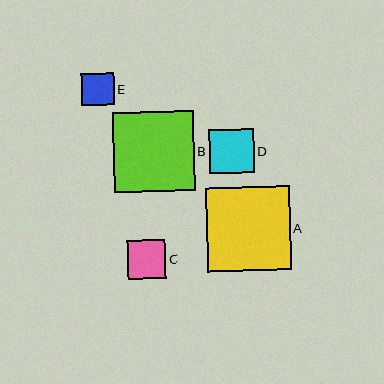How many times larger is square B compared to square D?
Square B is approximately 1.8 times the size of square D.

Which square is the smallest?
Square E is the smallest with a size of approximately 33 pixels.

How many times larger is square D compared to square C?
Square D is approximately 1.2 times the size of square C.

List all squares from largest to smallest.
From largest to smallest: A, B, D, C, E.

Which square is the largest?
Square A is the largest with a size of approximately 84 pixels.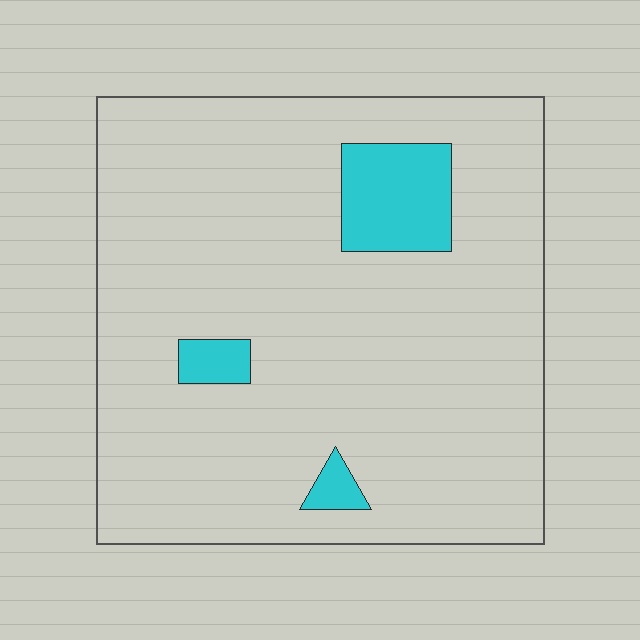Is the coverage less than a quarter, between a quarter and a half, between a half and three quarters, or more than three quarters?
Less than a quarter.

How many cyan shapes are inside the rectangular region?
3.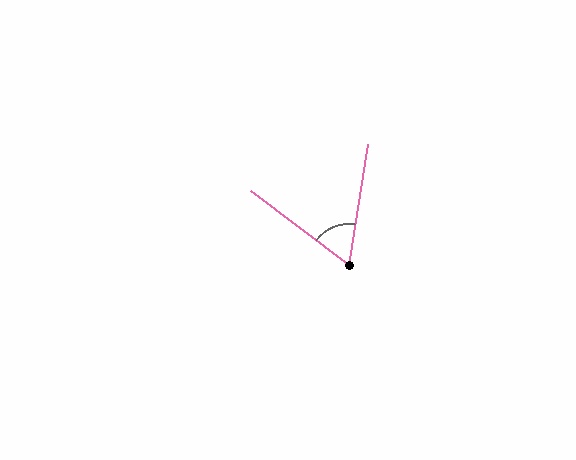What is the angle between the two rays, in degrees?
Approximately 62 degrees.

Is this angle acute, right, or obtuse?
It is acute.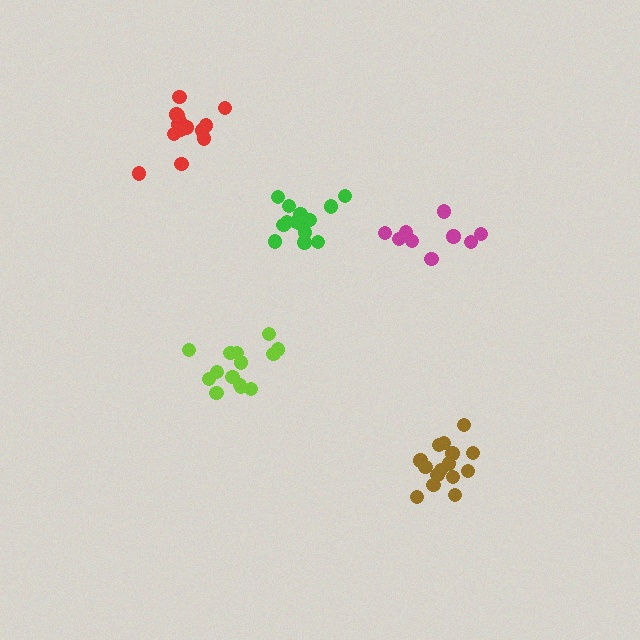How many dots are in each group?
Group 1: 9 dots, Group 2: 14 dots, Group 3: 15 dots, Group 4: 14 dots, Group 5: 14 dots (66 total).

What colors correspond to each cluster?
The clusters are colored: magenta, green, brown, red, lime.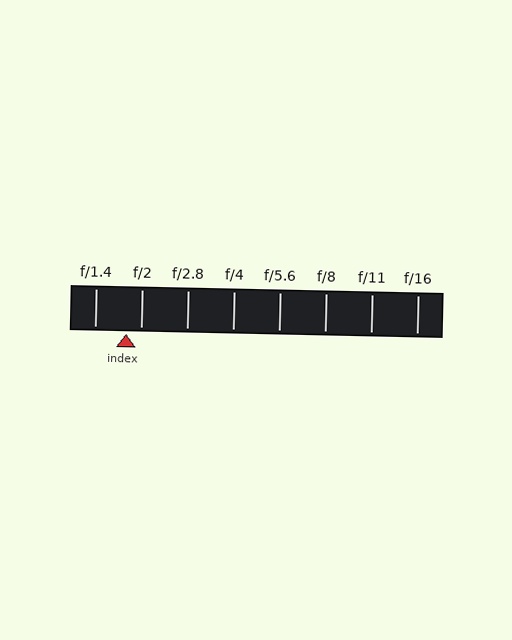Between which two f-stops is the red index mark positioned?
The index mark is between f/1.4 and f/2.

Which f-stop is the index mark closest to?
The index mark is closest to f/2.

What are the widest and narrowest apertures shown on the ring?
The widest aperture shown is f/1.4 and the narrowest is f/16.